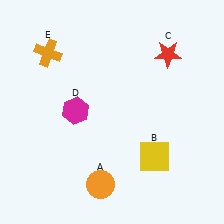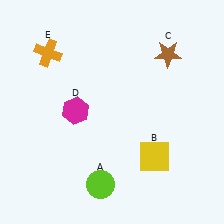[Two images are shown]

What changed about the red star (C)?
In Image 1, C is red. In Image 2, it changed to brown.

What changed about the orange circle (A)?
In Image 1, A is orange. In Image 2, it changed to lime.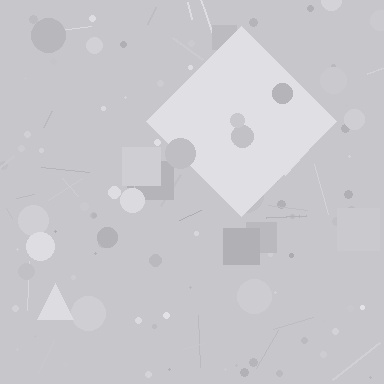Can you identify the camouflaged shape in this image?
The camouflaged shape is a diamond.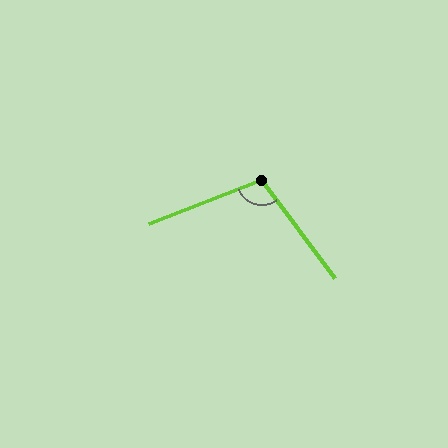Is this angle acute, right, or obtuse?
It is obtuse.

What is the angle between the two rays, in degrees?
Approximately 106 degrees.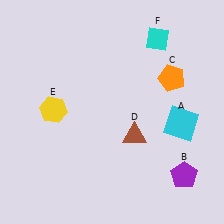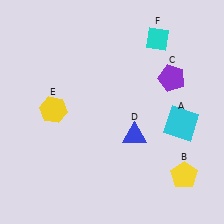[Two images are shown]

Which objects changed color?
B changed from purple to yellow. C changed from orange to purple. D changed from brown to blue.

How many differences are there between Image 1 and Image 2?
There are 3 differences between the two images.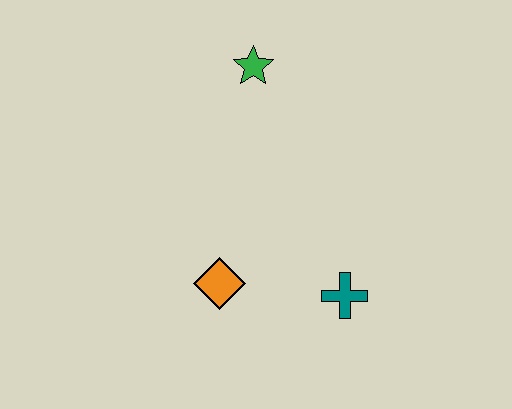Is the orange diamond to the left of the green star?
Yes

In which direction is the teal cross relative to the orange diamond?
The teal cross is to the right of the orange diamond.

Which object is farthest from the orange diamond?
The green star is farthest from the orange diamond.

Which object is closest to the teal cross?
The orange diamond is closest to the teal cross.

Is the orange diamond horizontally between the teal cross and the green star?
No